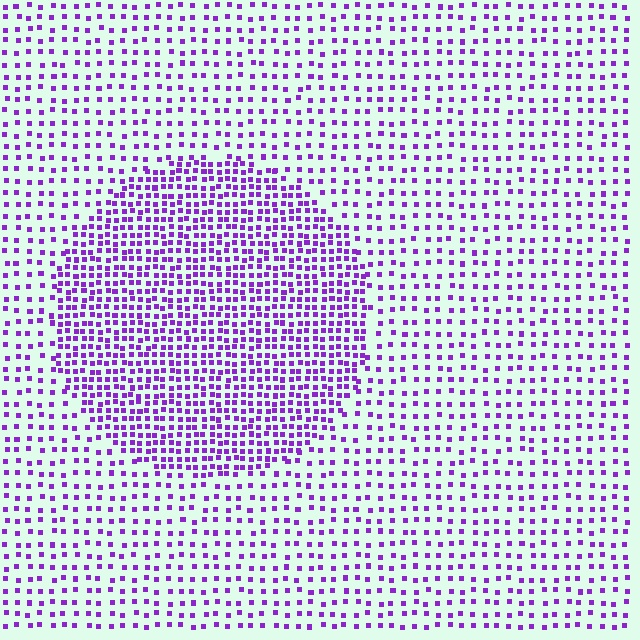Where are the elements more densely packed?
The elements are more densely packed inside the circle boundary.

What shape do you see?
I see a circle.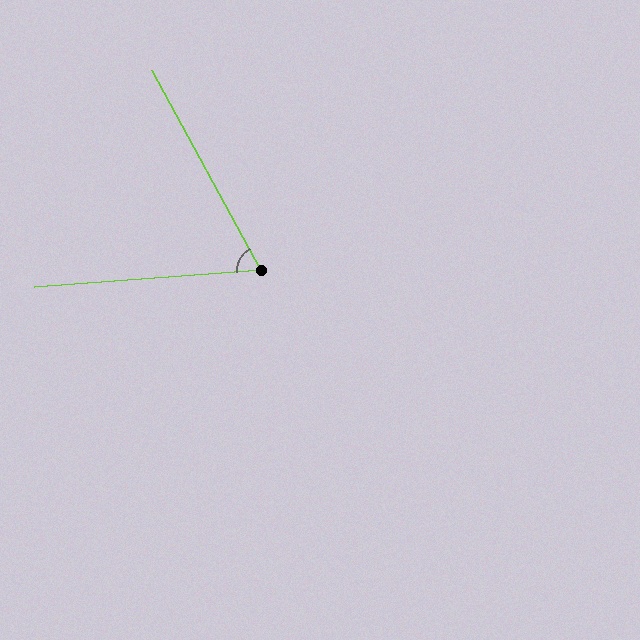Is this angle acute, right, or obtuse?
It is acute.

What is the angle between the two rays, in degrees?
Approximately 66 degrees.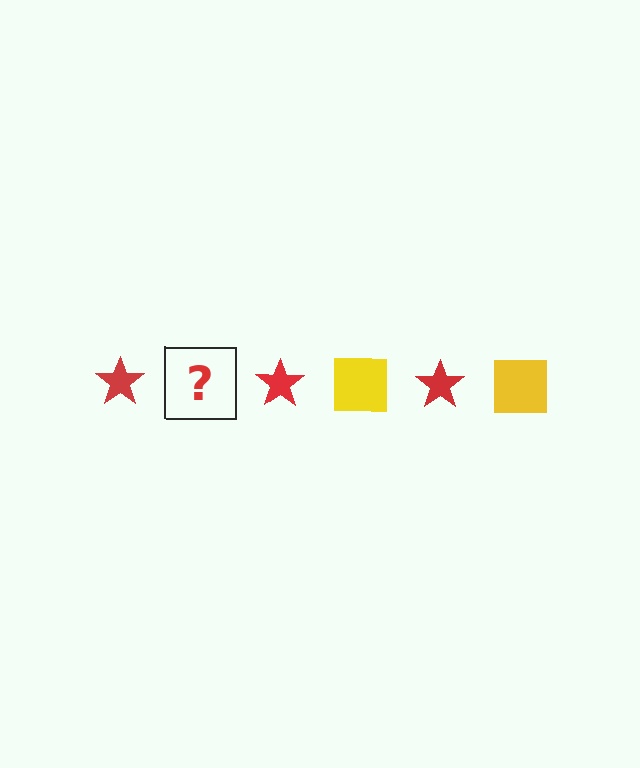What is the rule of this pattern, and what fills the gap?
The rule is that the pattern alternates between red star and yellow square. The gap should be filled with a yellow square.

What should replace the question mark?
The question mark should be replaced with a yellow square.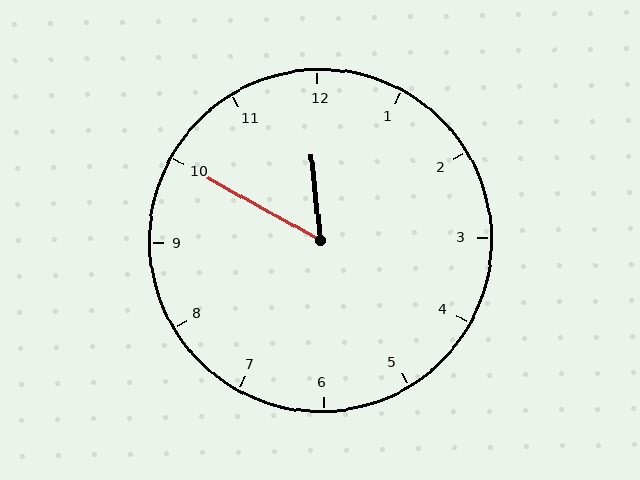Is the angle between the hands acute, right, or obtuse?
It is acute.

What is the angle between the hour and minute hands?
Approximately 55 degrees.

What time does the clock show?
11:50.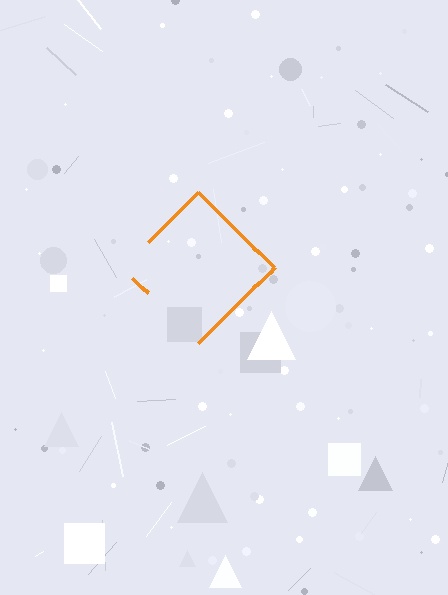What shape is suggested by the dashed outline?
The dashed outline suggests a diamond.